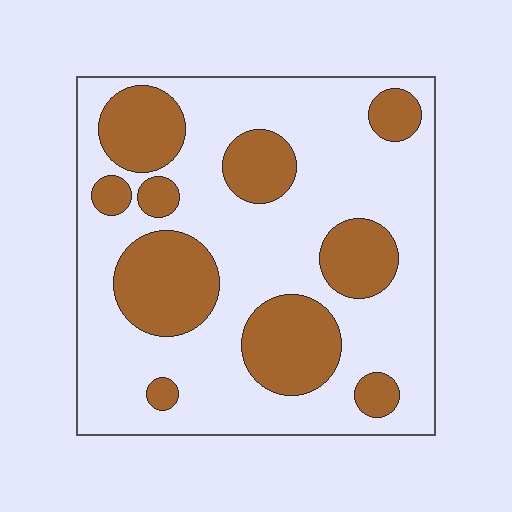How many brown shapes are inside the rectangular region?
10.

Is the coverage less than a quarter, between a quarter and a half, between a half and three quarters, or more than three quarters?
Between a quarter and a half.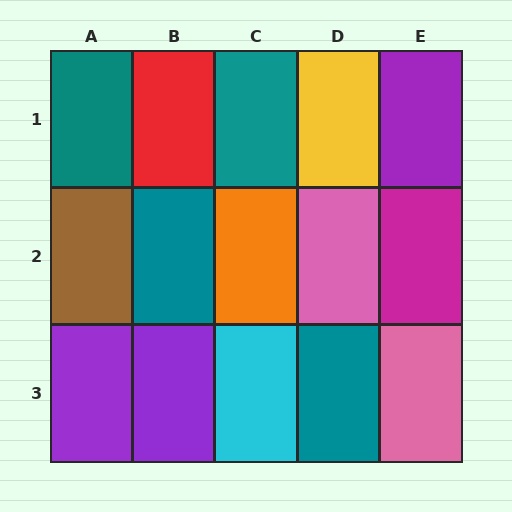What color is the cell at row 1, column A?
Teal.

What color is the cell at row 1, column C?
Teal.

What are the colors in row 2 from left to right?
Brown, teal, orange, pink, magenta.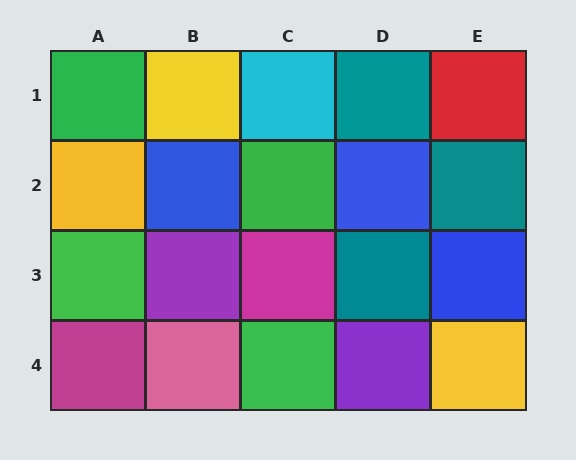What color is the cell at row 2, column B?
Blue.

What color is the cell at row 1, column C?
Cyan.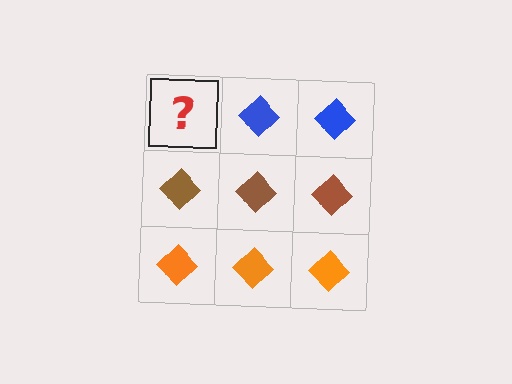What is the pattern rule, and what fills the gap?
The rule is that each row has a consistent color. The gap should be filled with a blue diamond.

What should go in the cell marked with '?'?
The missing cell should contain a blue diamond.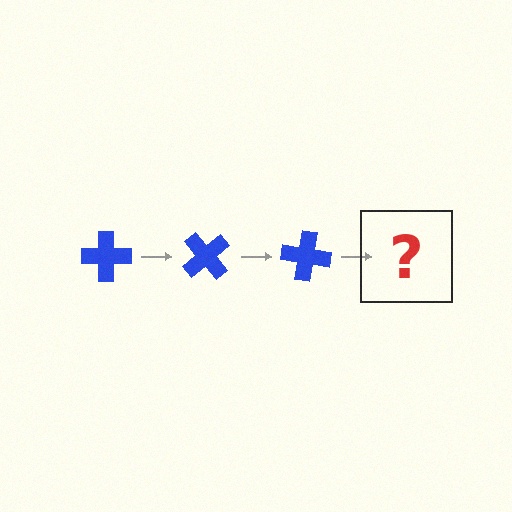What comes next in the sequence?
The next element should be a blue cross rotated 150 degrees.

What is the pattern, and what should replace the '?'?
The pattern is that the cross rotates 50 degrees each step. The '?' should be a blue cross rotated 150 degrees.